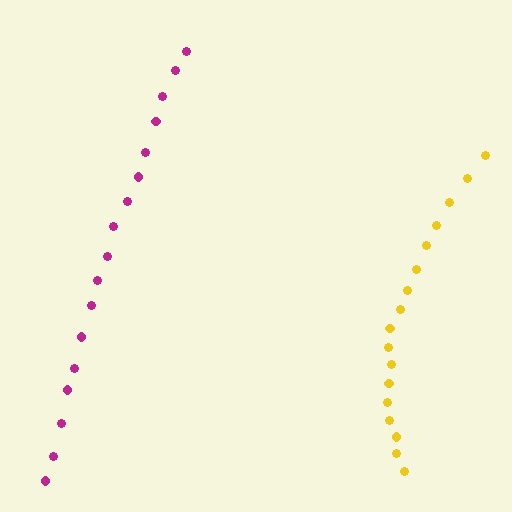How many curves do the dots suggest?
There are 2 distinct paths.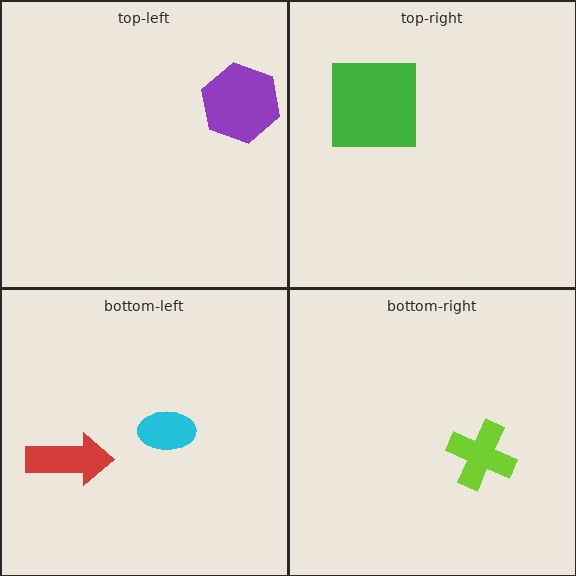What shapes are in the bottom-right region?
The lime cross.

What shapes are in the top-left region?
The purple hexagon.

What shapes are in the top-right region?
The green square.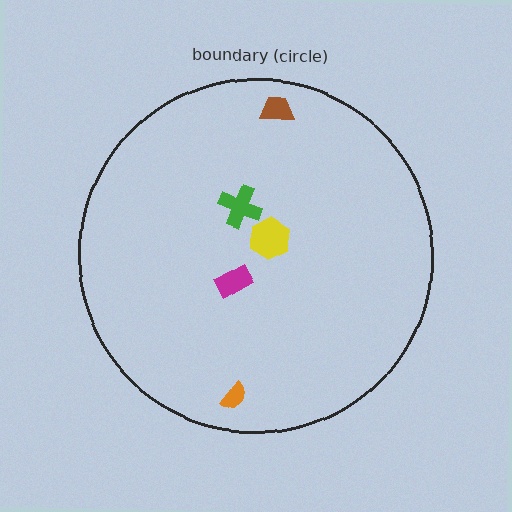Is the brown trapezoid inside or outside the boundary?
Inside.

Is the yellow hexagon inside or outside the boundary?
Inside.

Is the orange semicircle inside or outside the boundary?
Inside.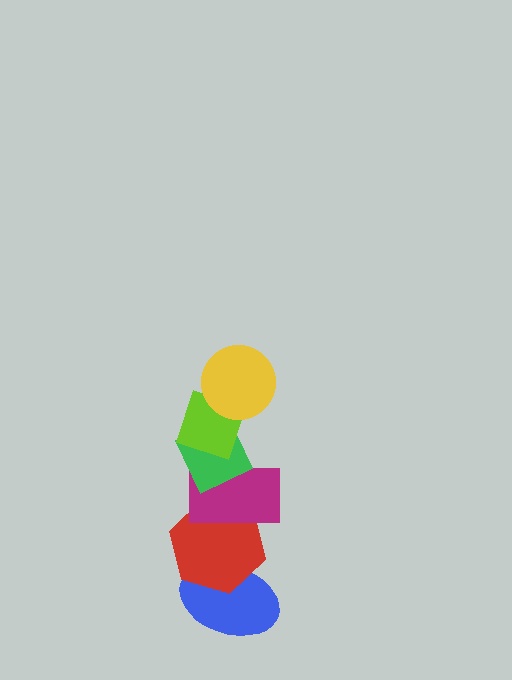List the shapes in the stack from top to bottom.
From top to bottom: the yellow circle, the lime diamond, the green diamond, the magenta rectangle, the red hexagon, the blue ellipse.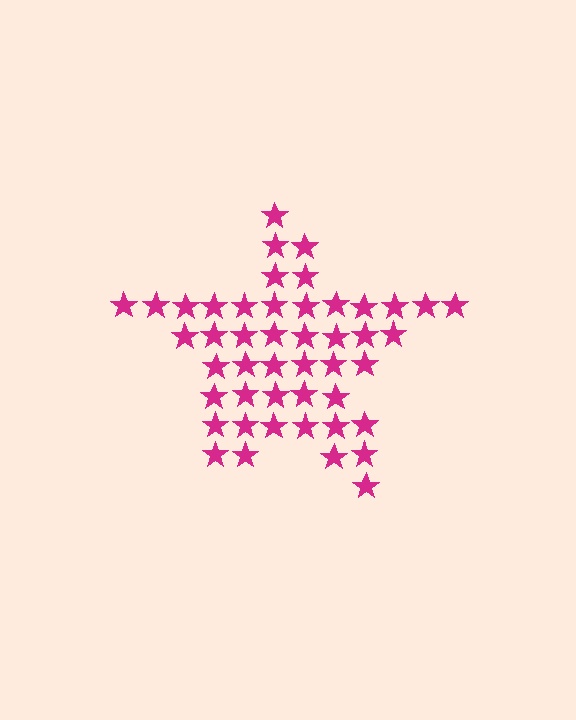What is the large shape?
The large shape is a star.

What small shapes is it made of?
It is made of small stars.